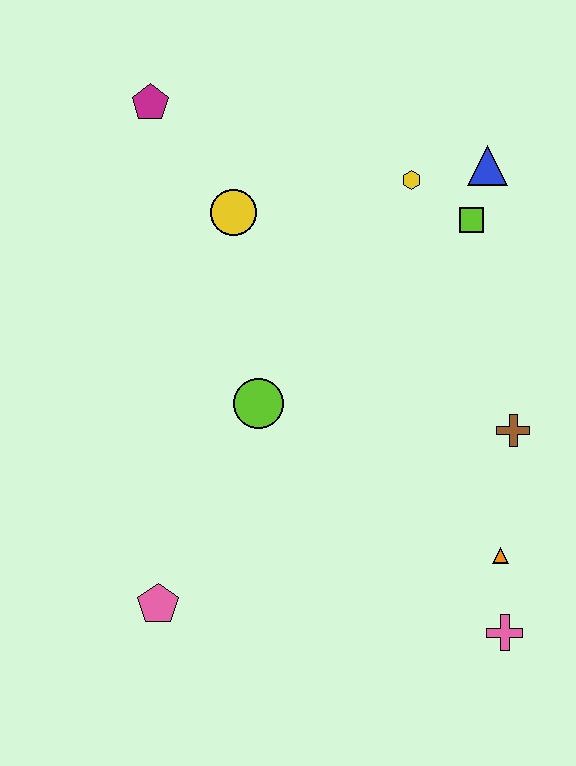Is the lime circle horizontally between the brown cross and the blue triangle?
No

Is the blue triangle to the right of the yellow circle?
Yes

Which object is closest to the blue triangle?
The lime square is closest to the blue triangle.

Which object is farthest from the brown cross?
The magenta pentagon is farthest from the brown cross.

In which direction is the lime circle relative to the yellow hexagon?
The lime circle is below the yellow hexagon.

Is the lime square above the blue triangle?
No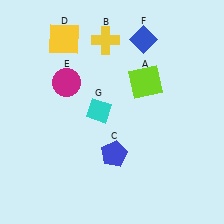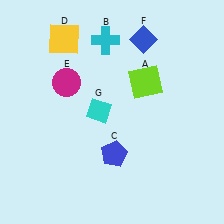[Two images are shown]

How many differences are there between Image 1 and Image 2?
There is 1 difference between the two images.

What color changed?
The cross (B) changed from yellow in Image 1 to cyan in Image 2.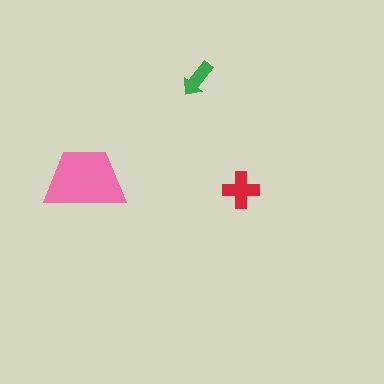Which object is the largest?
The pink trapezoid.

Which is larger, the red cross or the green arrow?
The red cross.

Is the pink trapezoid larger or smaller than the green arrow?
Larger.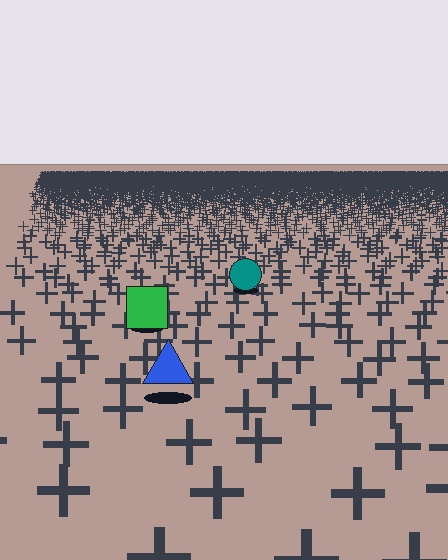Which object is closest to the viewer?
The blue triangle is closest. The texture marks near it are larger and more spread out.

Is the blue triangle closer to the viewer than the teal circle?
Yes. The blue triangle is closer — you can tell from the texture gradient: the ground texture is coarser near it.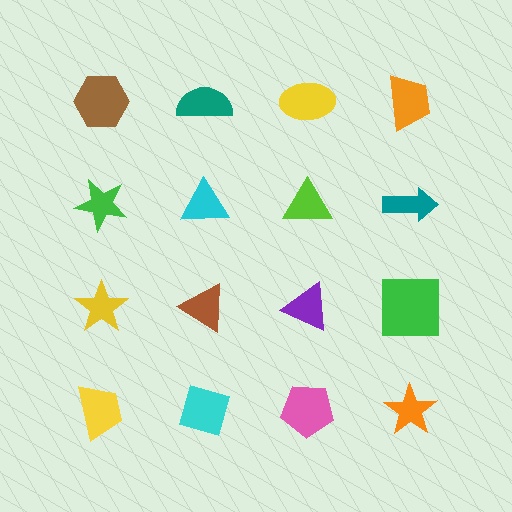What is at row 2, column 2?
A cyan triangle.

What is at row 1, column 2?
A teal semicircle.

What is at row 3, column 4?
A green square.